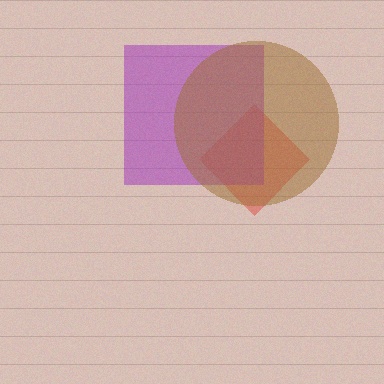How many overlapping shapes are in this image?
There are 3 overlapping shapes in the image.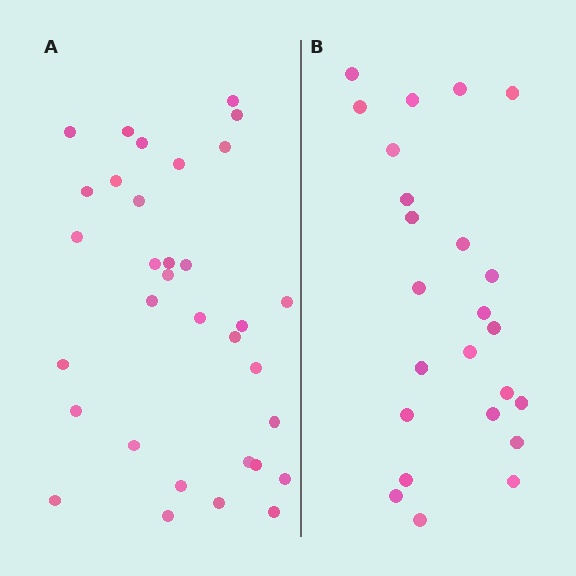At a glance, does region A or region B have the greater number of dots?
Region A (the left region) has more dots.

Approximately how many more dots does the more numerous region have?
Region A has roughly 8 or so more dots than region B.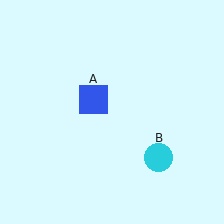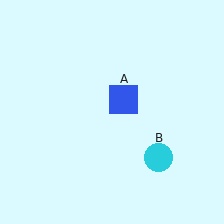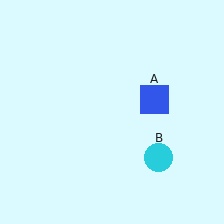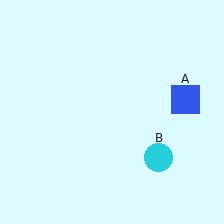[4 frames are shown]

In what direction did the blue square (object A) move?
The blue square (object A) moved right.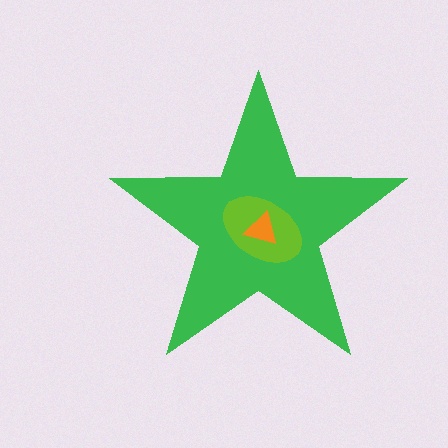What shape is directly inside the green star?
The lime ellipse.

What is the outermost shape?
The green star.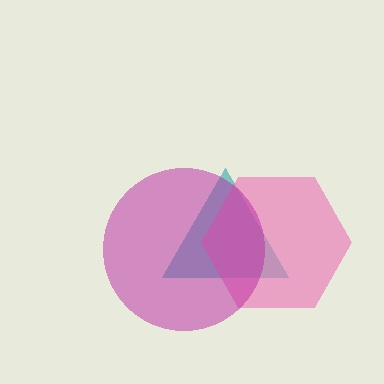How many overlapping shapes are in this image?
There are 3 overlapping shapes in the image.